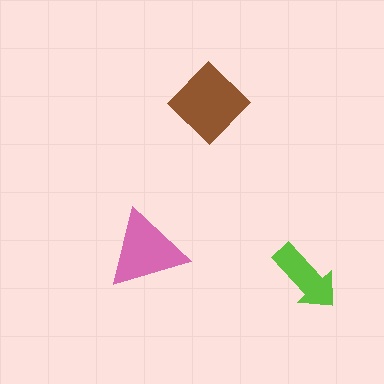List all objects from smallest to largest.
The lime arrow, the pink triangle, the brown diamond.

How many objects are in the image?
There are 3 objects in the image.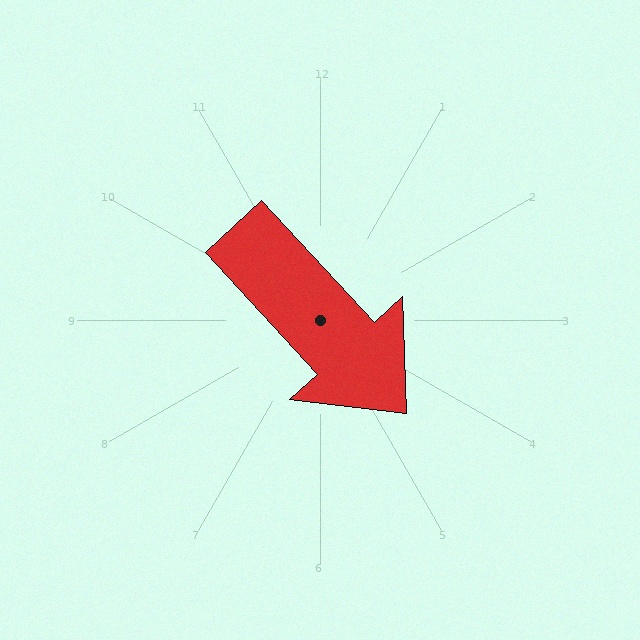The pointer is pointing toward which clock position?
Roughly 5 o'clock.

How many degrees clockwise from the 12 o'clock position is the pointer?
Approximately 137 degrees.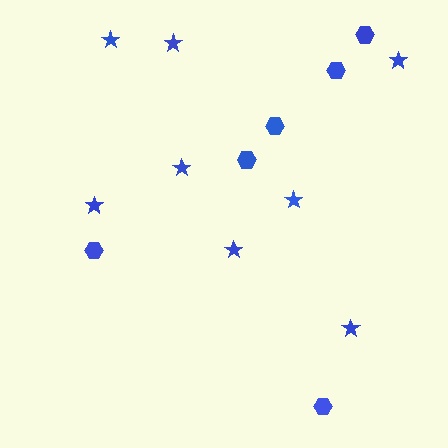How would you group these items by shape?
There are 2 groups: one group of stars (8) and one group of hexagons (6).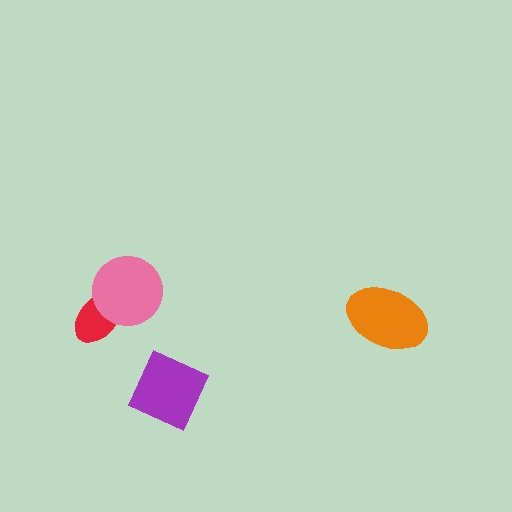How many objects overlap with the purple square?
0 objects overlap with the purple square.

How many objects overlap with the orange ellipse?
0 objects overlap with the orange ellipse.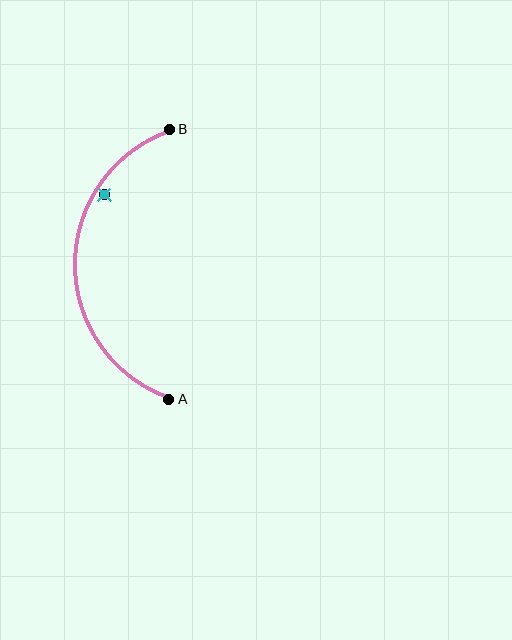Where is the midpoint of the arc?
The arc midpoint is the point on the curve farthest from the straight line joining A and B. It sits to the left of that line.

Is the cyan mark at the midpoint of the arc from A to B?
No — the cyan mark does not lie on the arc at all. It sits slightly inside the curve.